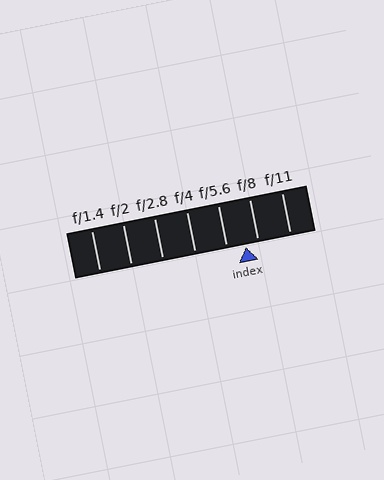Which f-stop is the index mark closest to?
The index mark is closest to f/8.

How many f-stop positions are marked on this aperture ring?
There are 7 f-stop positions marked.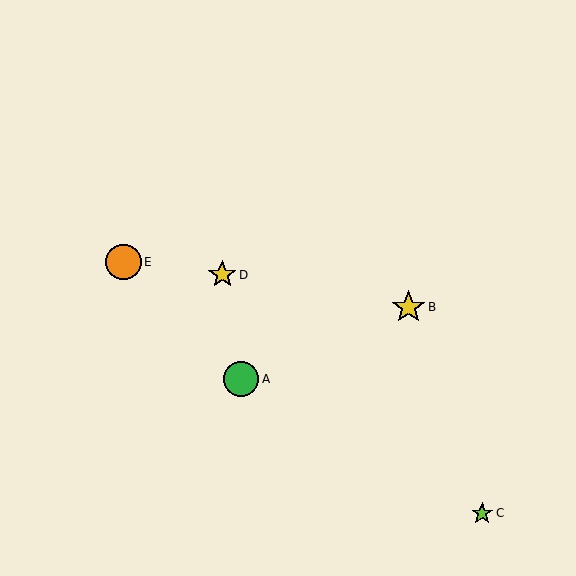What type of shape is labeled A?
Shape A is a green circle.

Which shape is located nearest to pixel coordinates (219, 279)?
The yellow star (labeled D) at (222, 275) is nearest to that location.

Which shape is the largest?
The orange circle (labeled E) is the largest.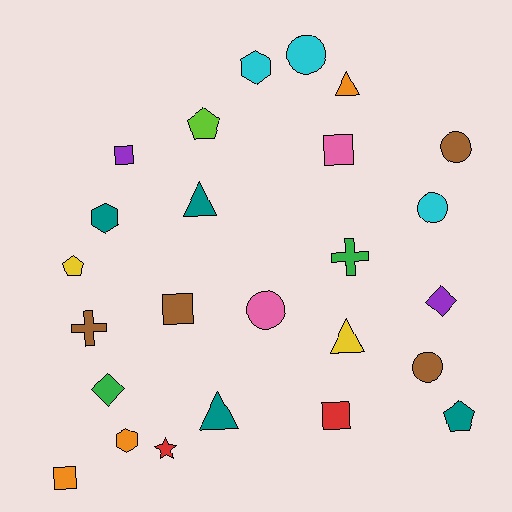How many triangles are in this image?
There are 4 triangles.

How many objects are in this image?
There are 25 objects.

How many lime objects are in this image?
There is 1 lime object.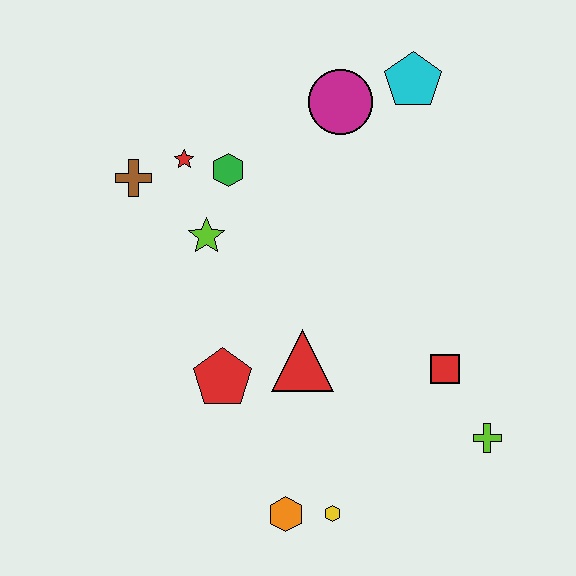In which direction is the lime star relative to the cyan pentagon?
The lime star is to the left of the cyan pentagon.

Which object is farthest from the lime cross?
The brown cross is farthest from the lime cross.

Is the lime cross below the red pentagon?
Yes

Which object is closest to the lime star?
The green hexagon is closest to the lime star.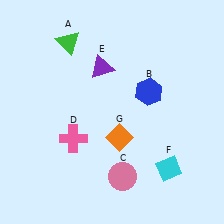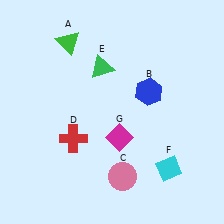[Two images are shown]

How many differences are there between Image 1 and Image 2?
There are 3 differences between the two images.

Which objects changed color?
D changed from pink to red. E changed from purple to green. G changed from orange to magenta.